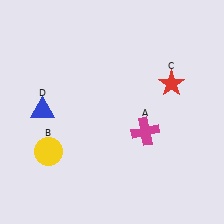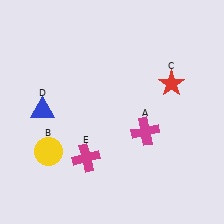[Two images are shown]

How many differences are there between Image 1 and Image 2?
There is 1 difference between the two images.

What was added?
A magenta cross (E) was added in Image 2.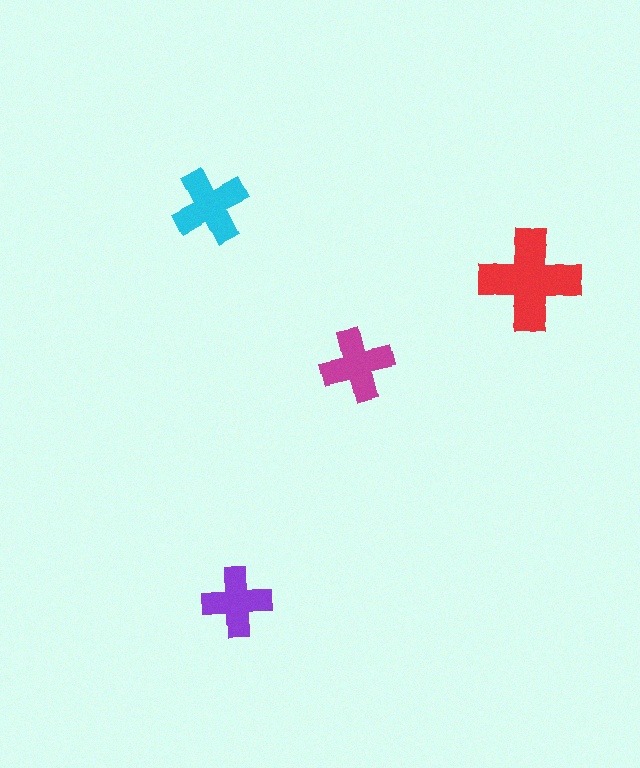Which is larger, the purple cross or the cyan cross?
The cyan one.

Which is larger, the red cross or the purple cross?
The red one.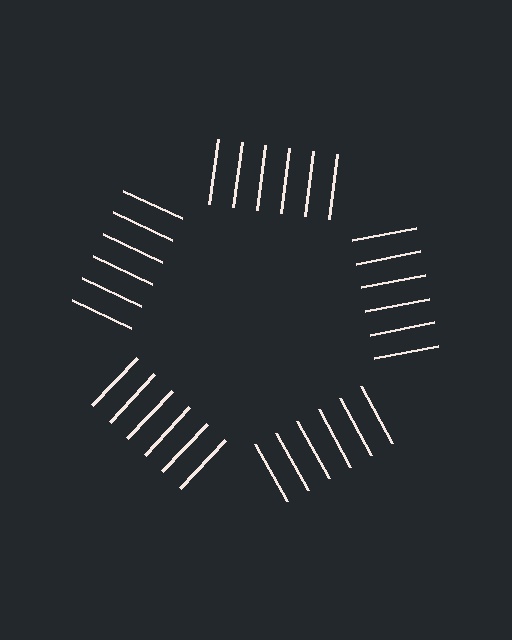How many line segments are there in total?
30 — 6 along each of the 5 edges.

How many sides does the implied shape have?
5 sides — the line-ends trace a pentagon.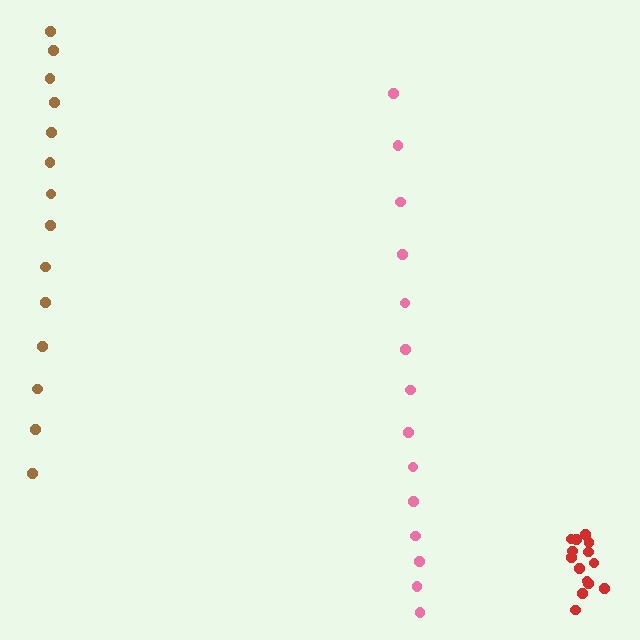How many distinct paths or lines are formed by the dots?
There are 3 distinct paths.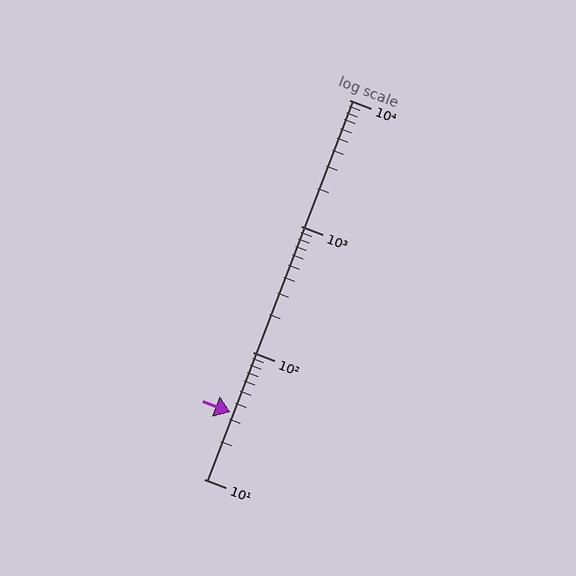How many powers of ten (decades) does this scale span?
The scale spans 3 decades, from 10 to 10000.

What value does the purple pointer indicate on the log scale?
The pointer indicates approximately 34.